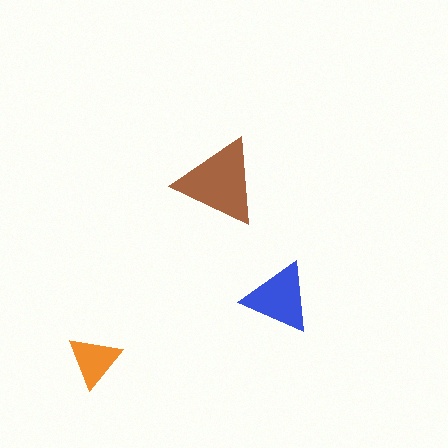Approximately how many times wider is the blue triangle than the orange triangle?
About 1.5 times wider.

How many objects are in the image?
There are 3 objects in the image.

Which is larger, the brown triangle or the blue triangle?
The brown one.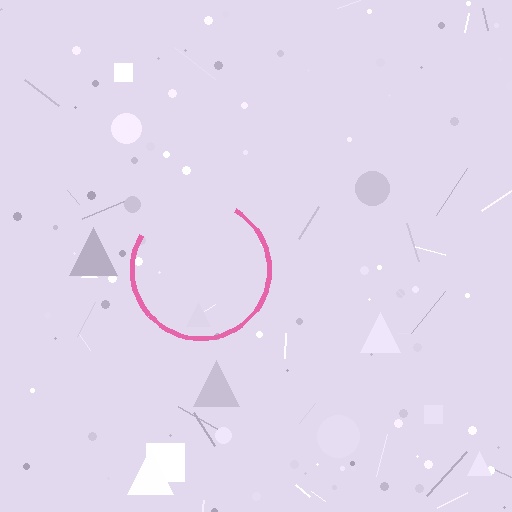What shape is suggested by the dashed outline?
The dashed outline suggests a circle.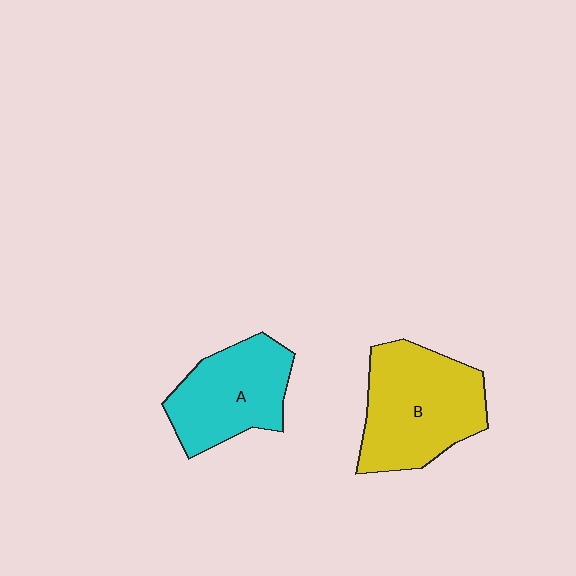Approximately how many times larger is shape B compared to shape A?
Approximately 1.3 times.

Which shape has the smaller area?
Shape A (cyan).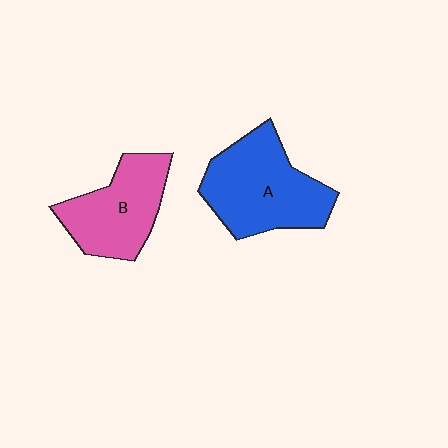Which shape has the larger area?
Shape A (blue).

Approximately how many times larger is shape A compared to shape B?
Approximately 1.3 times.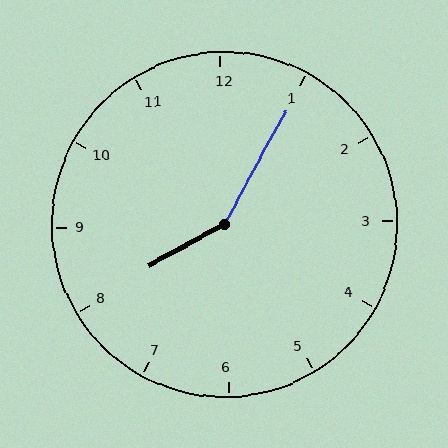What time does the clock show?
8:05.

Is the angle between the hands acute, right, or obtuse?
It is obtuse.